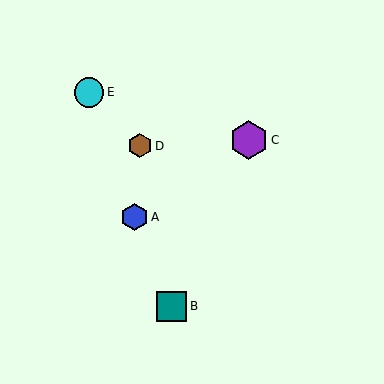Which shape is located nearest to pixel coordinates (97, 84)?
The cyan circle (labeled E) at (89, 92) is nearest to that location.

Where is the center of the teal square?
The center of the teal square is at (171, 306).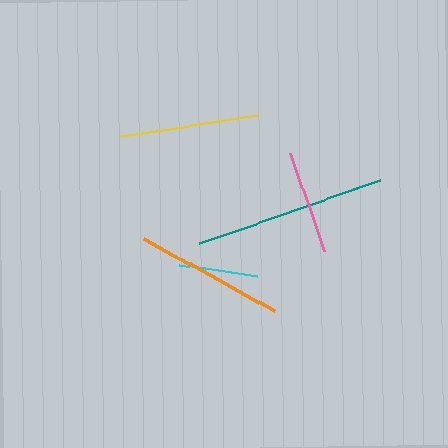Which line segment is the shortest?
The cyan line is the shortest at approximately 78 pixels.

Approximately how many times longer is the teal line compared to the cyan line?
The teal line is approximately 2.5 times the length of the cyan line.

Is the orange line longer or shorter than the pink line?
The orange line is longer than the pink line.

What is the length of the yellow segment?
The yellow segment is approximately 140 pixels long.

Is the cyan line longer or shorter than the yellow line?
The yellow line is longer than the cyan line.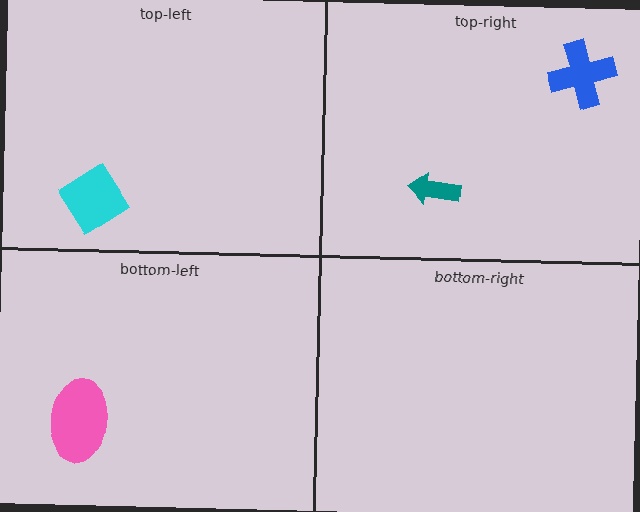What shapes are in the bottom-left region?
The pink ellipse.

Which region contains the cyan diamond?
The top-left region.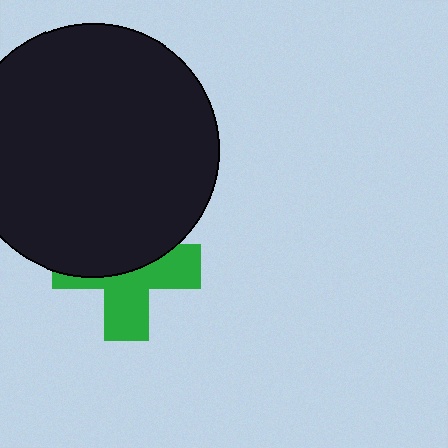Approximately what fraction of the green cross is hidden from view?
Roughly 49% of the green cross is hidden behind the black circle.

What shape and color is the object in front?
The object in front is a black circle.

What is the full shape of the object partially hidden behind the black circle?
The partially hidden object is a green cross.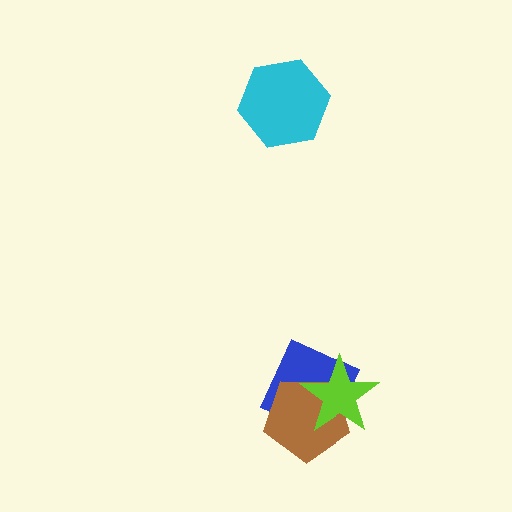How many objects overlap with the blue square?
2 objects overlap with the blue square.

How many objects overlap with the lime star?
2 objects overlap with the lime star.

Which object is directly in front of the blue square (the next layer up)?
The brown pentagon is directly in front of the blue square.